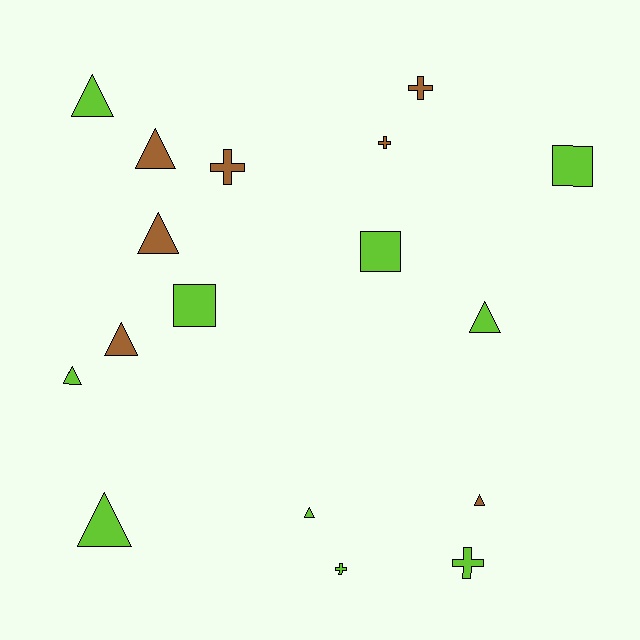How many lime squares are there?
There are 3 lime squares.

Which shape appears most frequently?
Triangle, with 9 objects.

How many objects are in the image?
There are 17 objects.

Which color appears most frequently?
Lime, with 10 objects.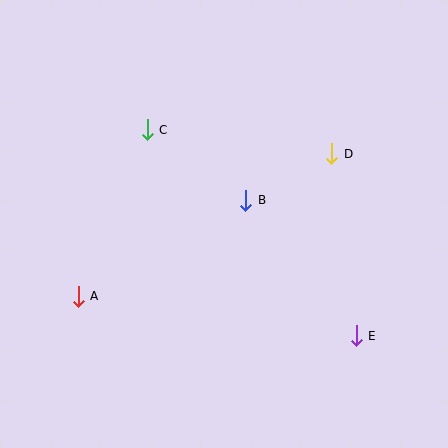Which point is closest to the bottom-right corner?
Point E is closest to the bottom-right corner.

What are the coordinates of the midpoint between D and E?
The midpoint between D and E is at (344, 245).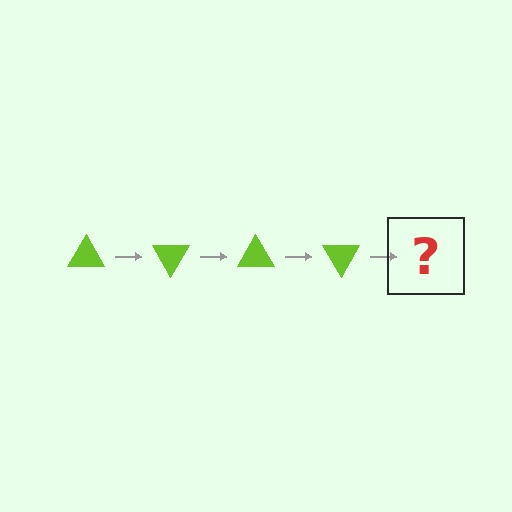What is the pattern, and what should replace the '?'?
The pattern is that the triangle rotates 60 degrees each step. The '?' should be a lime triangle rotated 240 degrees.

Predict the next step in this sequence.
The next step is a lime triangle rotated 240 degrees.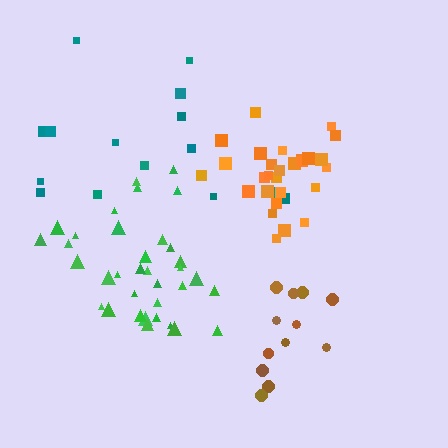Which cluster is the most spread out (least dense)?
Teal.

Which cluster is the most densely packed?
Orange.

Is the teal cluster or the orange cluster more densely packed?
Orange.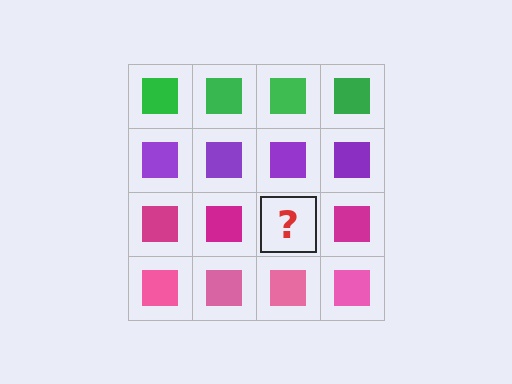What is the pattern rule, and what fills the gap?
The rule is that each row has a consistent color. The gap should be filled with a magenta square.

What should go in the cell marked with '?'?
The missing cell should contain a magenta square.